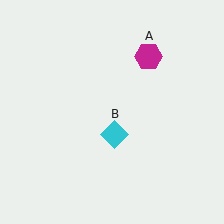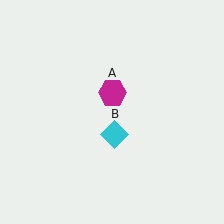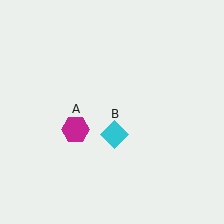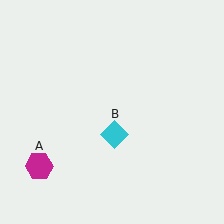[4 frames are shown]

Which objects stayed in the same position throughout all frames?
Cyan diamond (object B) remained stationary.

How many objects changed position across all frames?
1 object changed position: magenta hexagon (object A).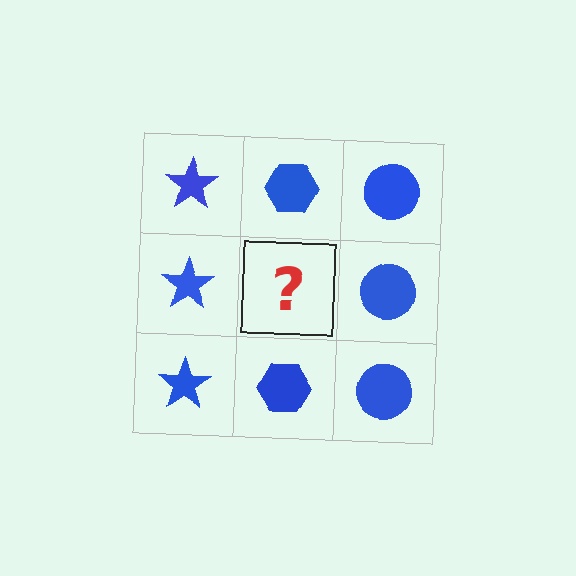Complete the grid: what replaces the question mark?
The question mark should be replaced with a blue hexagon.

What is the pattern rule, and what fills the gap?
The rule is that each column has a consistent shape. The gap should be filled with a blue hexagon.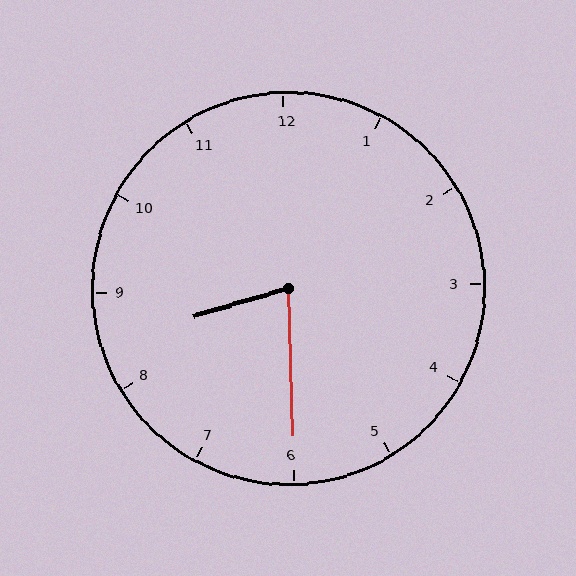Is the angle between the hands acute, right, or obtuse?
It is acute.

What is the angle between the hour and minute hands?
Approximately 75 degrees.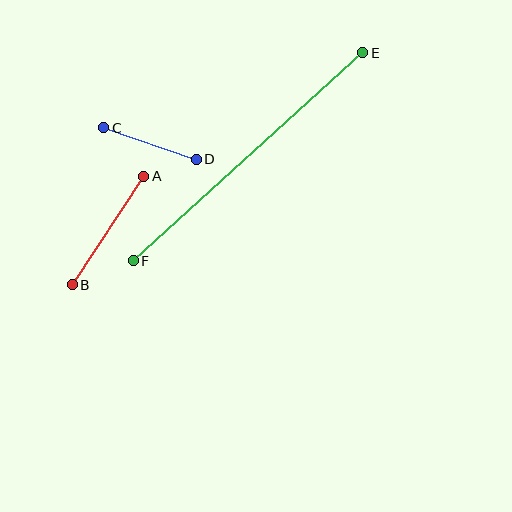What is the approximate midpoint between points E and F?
The midpoint is at approximately (248, 157) pixels.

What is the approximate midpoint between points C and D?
The midpoint is at approximately (150, 143) pixels.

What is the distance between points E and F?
The distance is approximately 310 pixels.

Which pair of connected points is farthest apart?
Points E and F are farthest apart.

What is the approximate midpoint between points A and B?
The midpoint is at approximately (108, 230) pixels.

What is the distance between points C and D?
The distance is approximately 98 pixels.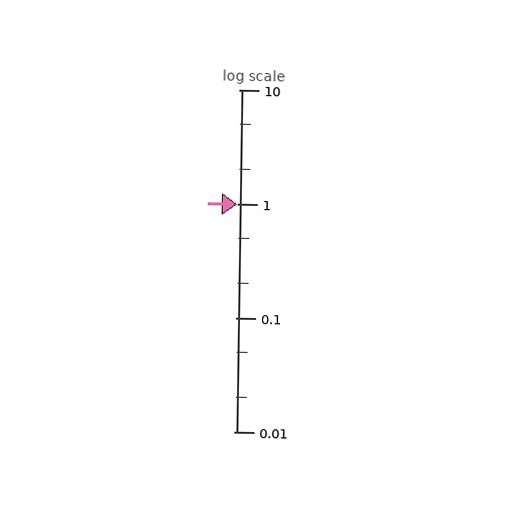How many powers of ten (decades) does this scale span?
The scale spans 3 decades, from 0.01 to 10.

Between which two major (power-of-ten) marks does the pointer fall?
The pointer is between 1 and 10.